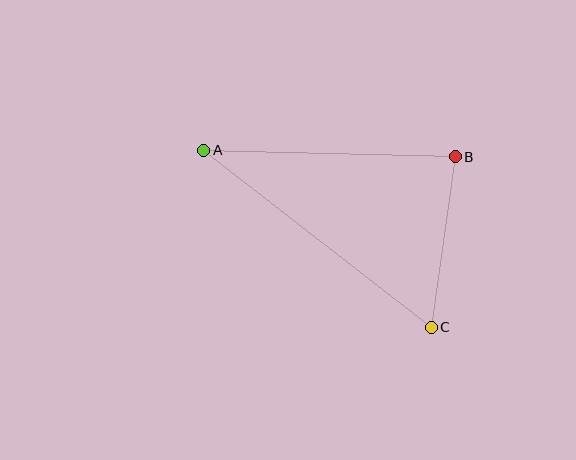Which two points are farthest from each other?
Points A and C are farthest from each other.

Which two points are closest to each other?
Points B and C are closest to each other.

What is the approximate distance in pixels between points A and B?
The distance between A and B is approximately 252 pixels.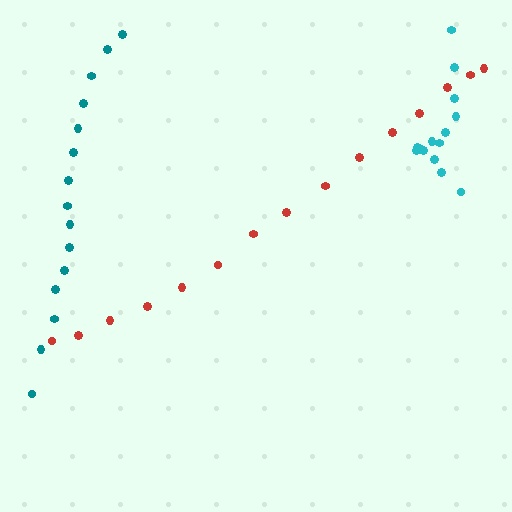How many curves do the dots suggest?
There are 3 distinct paths.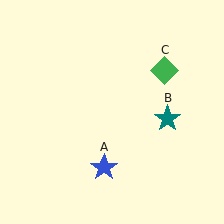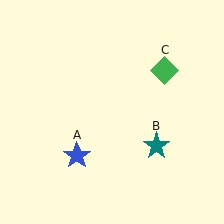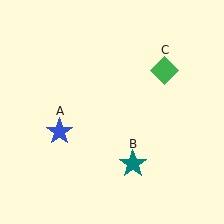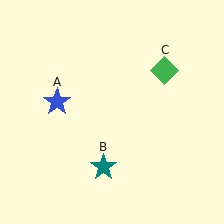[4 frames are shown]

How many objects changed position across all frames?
2 objects changed position: blue star (object A), teal star (object B).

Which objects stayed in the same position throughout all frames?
Green diamond (object C) remained stationary.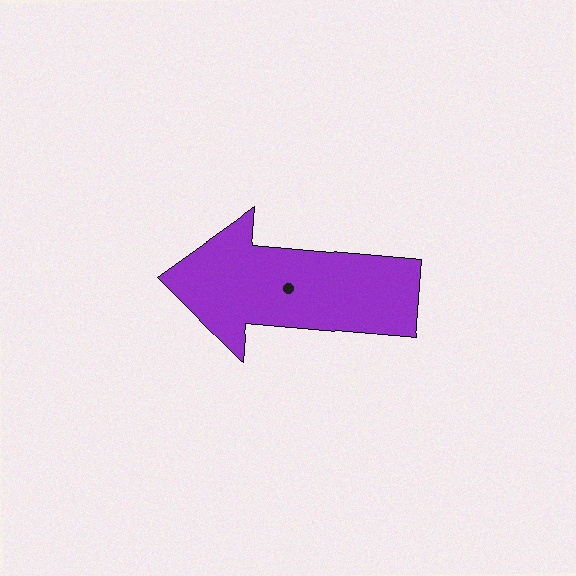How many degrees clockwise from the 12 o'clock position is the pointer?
Approximately 275 degrees.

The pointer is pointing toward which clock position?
Roughly 9 o'clock.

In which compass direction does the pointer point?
West.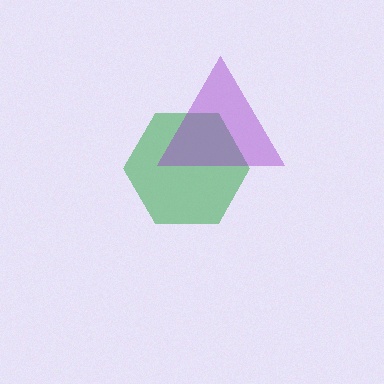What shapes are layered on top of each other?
The layered shapes are: a green hexagon, a purple triangle.